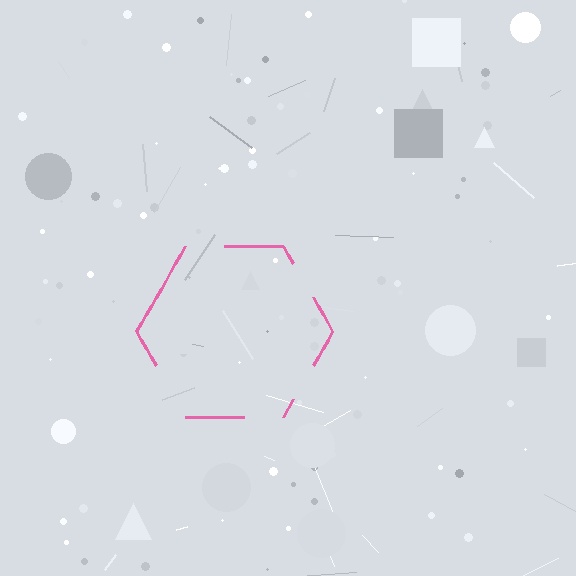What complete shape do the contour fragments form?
The contour fragments form a hexagon.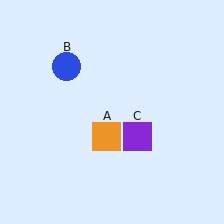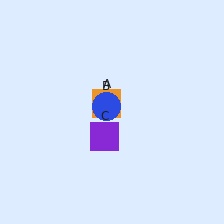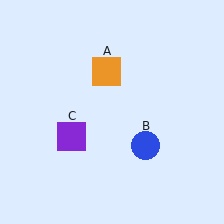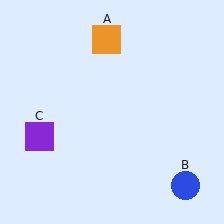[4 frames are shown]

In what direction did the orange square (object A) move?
The orange square (object A) moved up.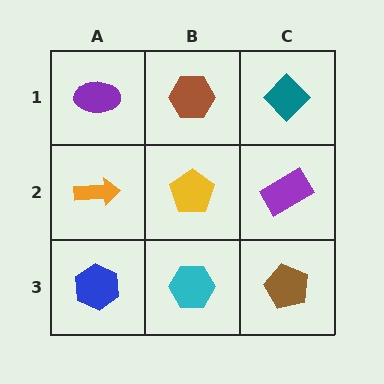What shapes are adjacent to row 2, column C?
A teal diamond (row 1, column C), a brown pentagon (row 3, column C), a yellow pentagon (row 2, column B).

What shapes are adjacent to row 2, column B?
A brown hexagon (row 1, column B), a cyan hexagon (row 3, column B), an orange arrow (row 2, column A), a purple rectangle (row 2, column C).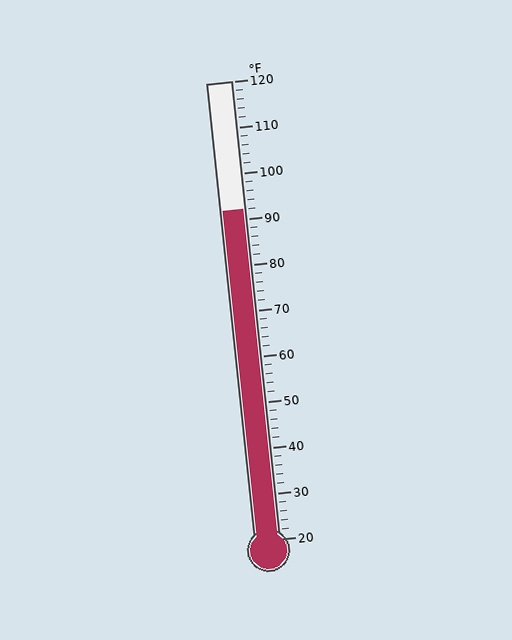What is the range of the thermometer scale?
The thermometer scale ranges from 20°F to 120°F.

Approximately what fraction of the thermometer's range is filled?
The thermometer is filled to approximately 70% of its range.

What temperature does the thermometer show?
The thermometer shows approximately 92°F.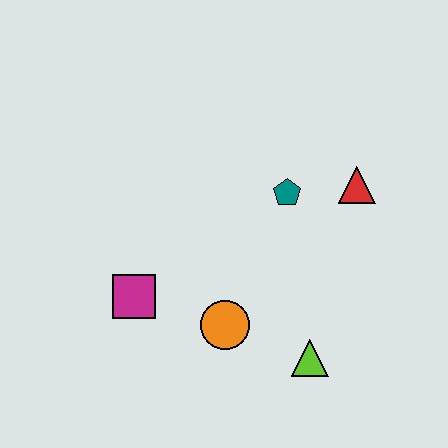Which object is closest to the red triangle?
The teal pentagon is closest to the red triangle.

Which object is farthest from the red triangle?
The magenta square is farthest from the red triangle.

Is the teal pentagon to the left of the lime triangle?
Yes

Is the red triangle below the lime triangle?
No